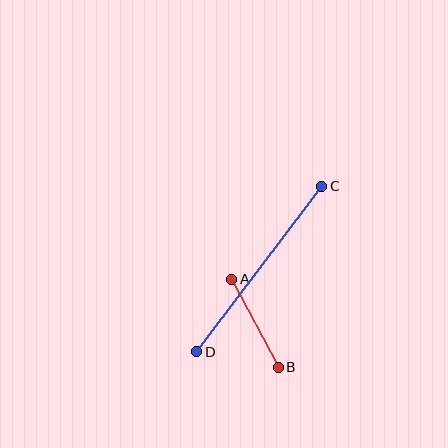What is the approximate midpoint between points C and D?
The midpoint is at approximately (259, 269) pixels.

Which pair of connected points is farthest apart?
Points C and D are farthest apart.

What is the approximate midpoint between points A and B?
The midpoint is at approximately (255, 323) pixels.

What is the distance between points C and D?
The distance is approximately 207 pixels.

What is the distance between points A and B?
The distance is approximately 100 pixels.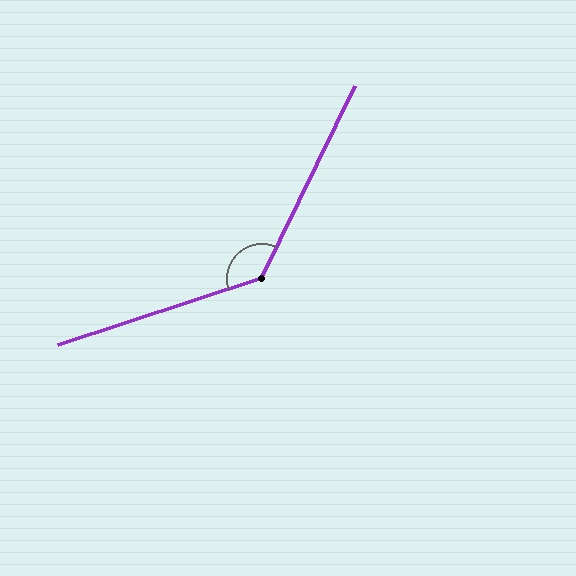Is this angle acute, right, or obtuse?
It is obtuse.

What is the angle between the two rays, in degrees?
Approximately 134 degrees.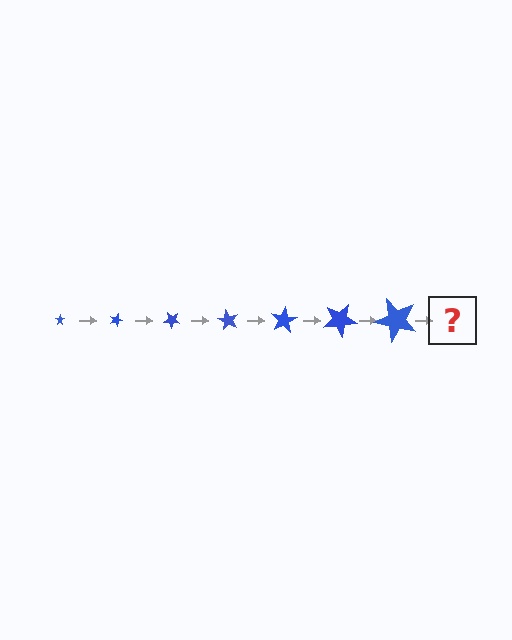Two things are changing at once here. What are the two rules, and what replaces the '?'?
The two rules are that the star grows larger each step and it rotates 20 degrees each step. The '?' should be a star, larger than the previous one and rotated 140 degrees from the start.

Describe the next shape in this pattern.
It should be a star, larger than the previous one and rotated 140 degrees from the start.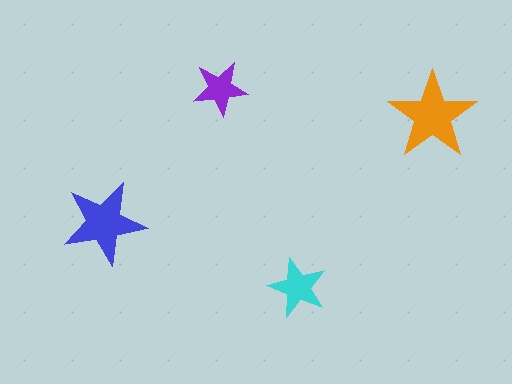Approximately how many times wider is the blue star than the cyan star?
About 1.5 times wider.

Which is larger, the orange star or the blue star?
The orange one.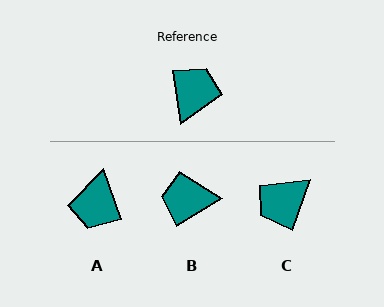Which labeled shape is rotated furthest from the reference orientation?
A, about 170 degrees away.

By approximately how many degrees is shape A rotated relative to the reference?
Approximately 170 degrees clockwise.